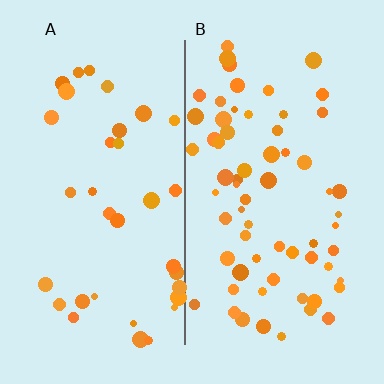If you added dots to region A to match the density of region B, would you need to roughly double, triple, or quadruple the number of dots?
Approximately double.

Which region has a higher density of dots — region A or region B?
B (the right).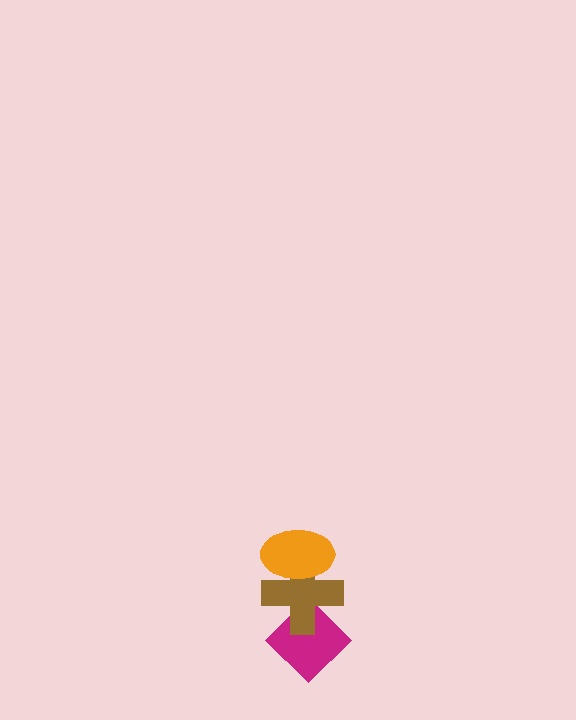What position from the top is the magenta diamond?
The magenta diamond is 3rd from the top.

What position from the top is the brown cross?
The brown cross is 2nd from the top.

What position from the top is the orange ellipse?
The orange ellipse is 1st from the top.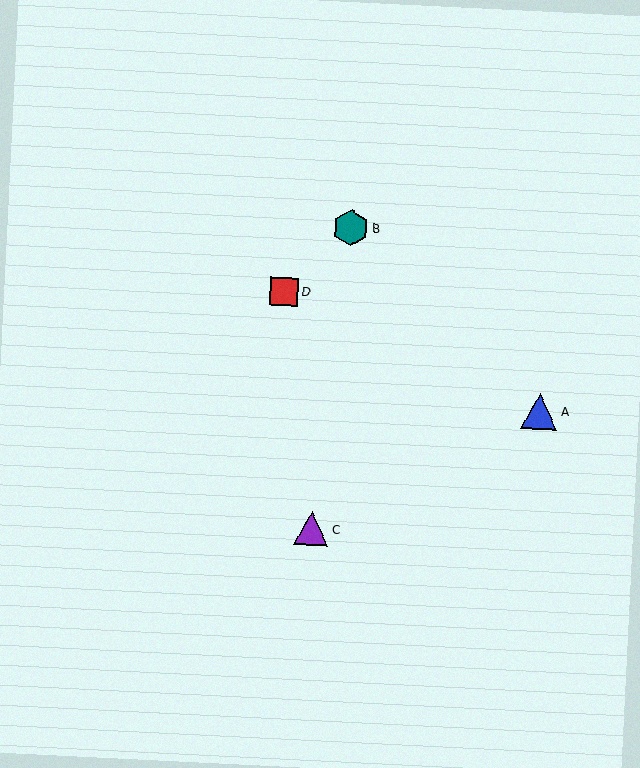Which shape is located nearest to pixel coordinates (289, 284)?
The red square (labeled D) at (284, 292) is nearest to that location.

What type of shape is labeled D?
Shape D is a red square.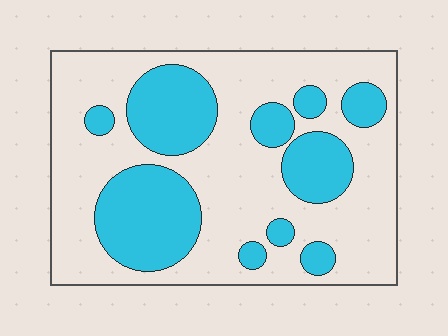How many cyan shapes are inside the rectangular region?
10.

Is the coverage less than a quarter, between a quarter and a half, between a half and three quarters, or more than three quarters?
Between a quarter and a half.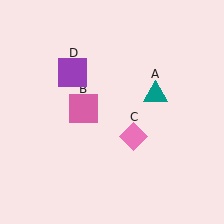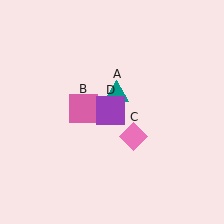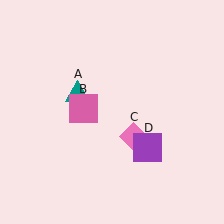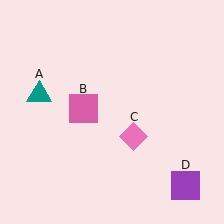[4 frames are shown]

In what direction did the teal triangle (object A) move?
The teal triangle (object A) moved left.